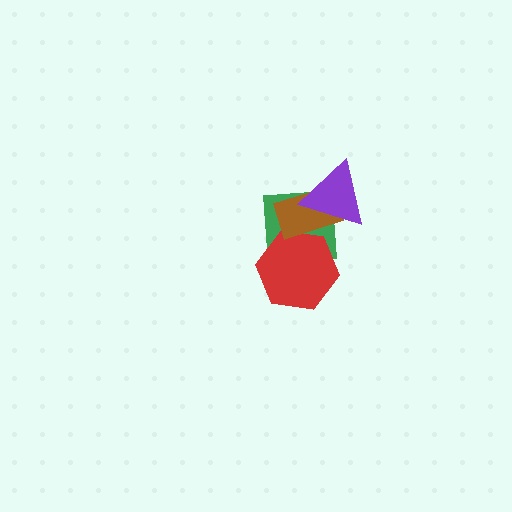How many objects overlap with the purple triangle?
2 objects overlap with the purple triangle.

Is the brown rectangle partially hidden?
Yes, it is partially covered by another shape.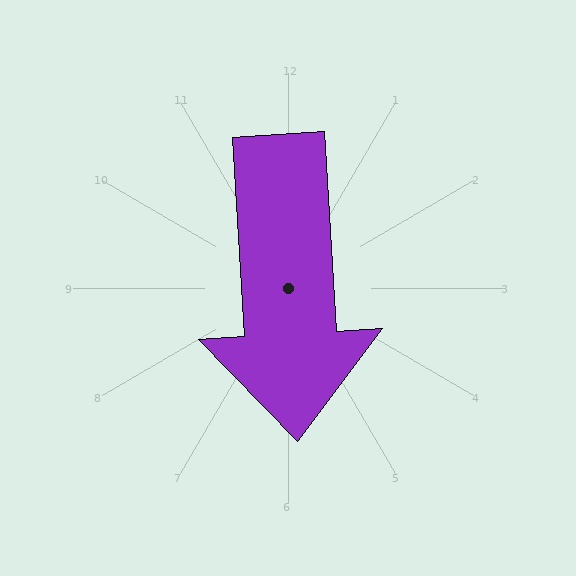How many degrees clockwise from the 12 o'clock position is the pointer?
Approximately 176 degrees.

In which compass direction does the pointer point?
South.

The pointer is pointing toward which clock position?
Roughly 6 o'clock.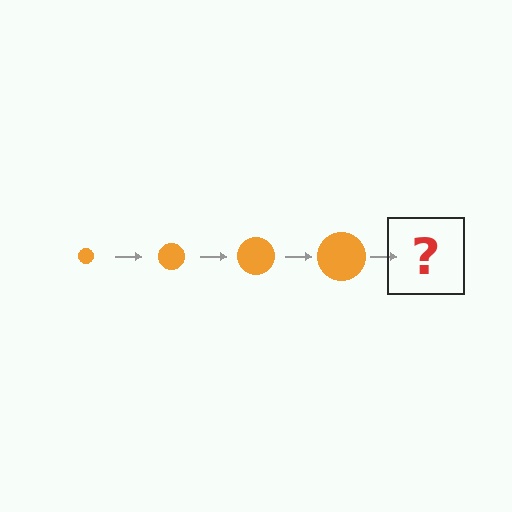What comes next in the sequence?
The next element should be an orange circle, larger than the previous one.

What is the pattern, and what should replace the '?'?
The pattern is that the circle gets progressively larger each step. The '?' should be an orange circle, larger than the previous one.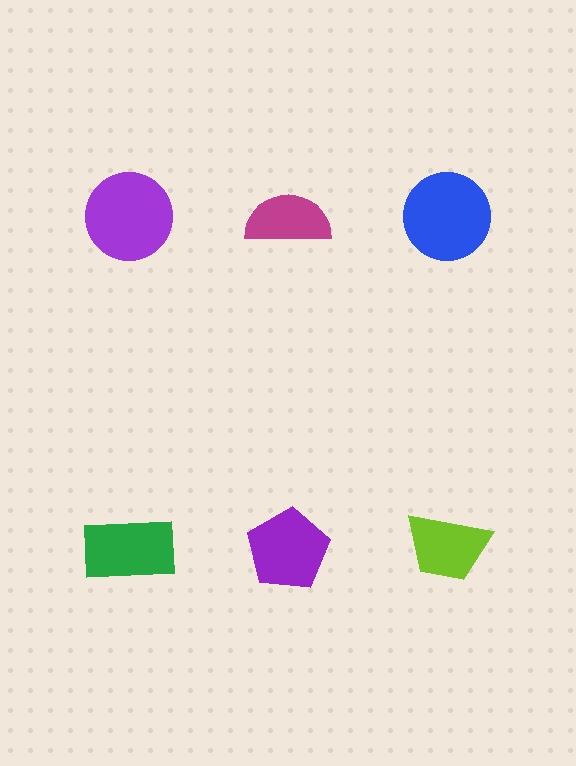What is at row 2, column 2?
A purple pentagon.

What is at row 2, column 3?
A lime trapezoid.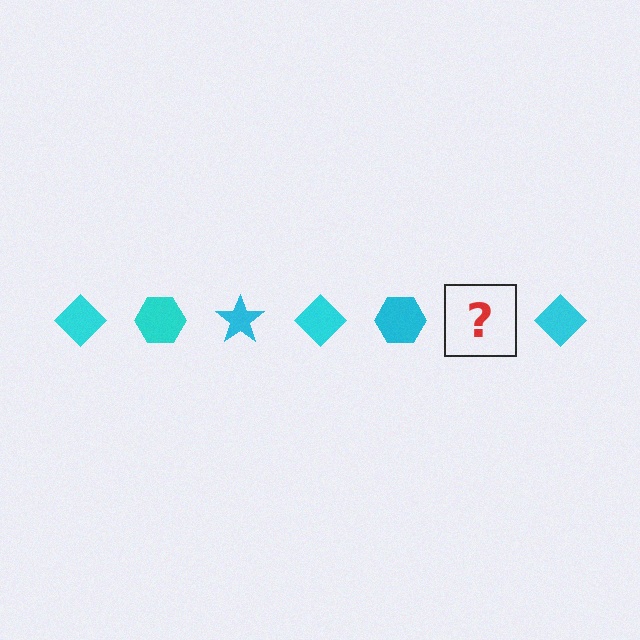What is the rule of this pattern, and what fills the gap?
The rule is that the pattern cycles through diamond, hexagon, star shapes in cyan. The gap should be filled with a cyan star.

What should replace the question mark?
The question mark should be replaced with a cyan star.